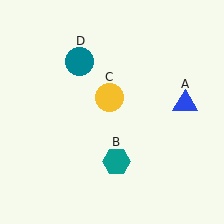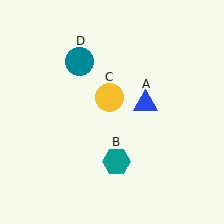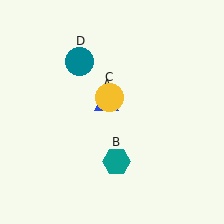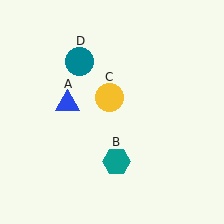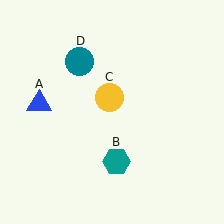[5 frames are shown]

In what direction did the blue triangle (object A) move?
The blue triangle (object A) moved left.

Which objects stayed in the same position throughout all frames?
Teal hexagon (object B) and yellow circle (object C) and teal circle (object D) remained stationary.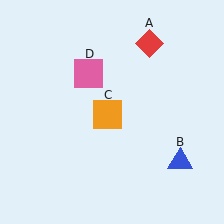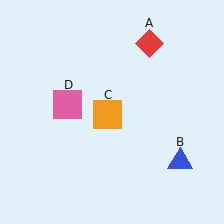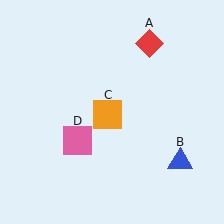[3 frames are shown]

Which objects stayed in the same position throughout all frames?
Red diamond (object A) and blue triangle (object B) and orange square (object C) remained stationary.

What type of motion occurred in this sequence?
The pink square (object D) rotated counterclockwise around the center of the scene.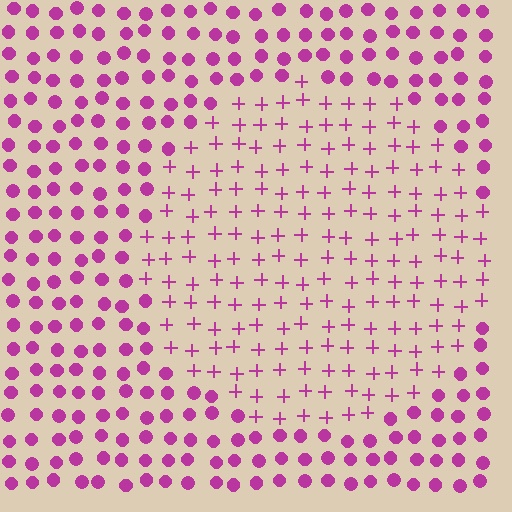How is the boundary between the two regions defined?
The boundary is defined by a change in element shape: plus signs inside vs. circles outside. All elements share the same color and spacing.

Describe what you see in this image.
The image is filled with small magenta elements arranged in a uniform grid. A circle-shaped region contains plus signs, while the surrounding area contains circles. The boundary is defined purely by the change in element shape.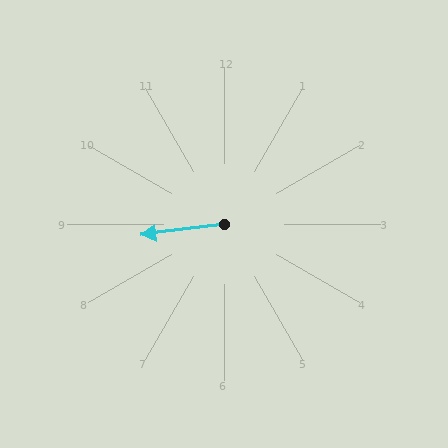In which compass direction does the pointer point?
West.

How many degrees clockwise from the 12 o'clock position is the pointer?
Approximately 263 degrees.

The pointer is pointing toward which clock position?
Roughly 9 o'clock.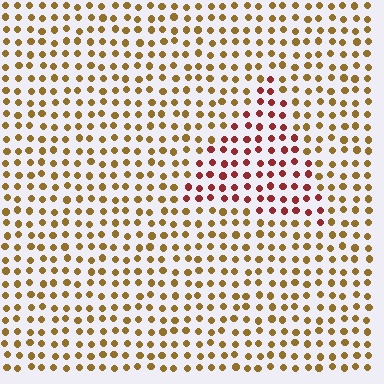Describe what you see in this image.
The image is filled with small brown elements in a uniform arrangement. A triangle-shaped region is visible where the elements are tinted to a slightly different hue, forming a subtle color boundary.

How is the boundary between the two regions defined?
The boundary is defined purely by a slight shift in hue (about 44 degrees). Spacing, size, and orientation are identical on both sides.